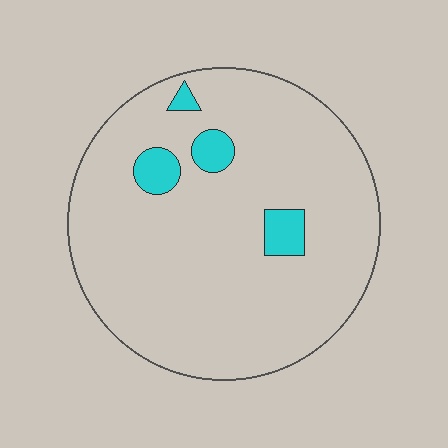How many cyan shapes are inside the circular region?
4.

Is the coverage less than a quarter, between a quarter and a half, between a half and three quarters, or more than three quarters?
Less than a quarter.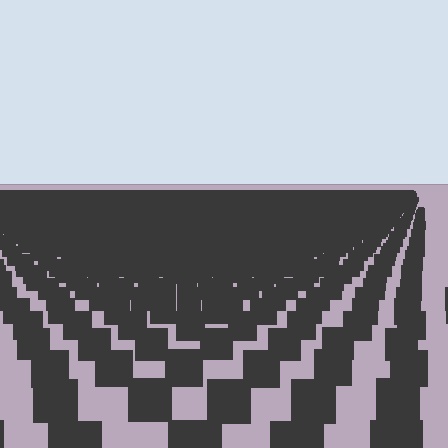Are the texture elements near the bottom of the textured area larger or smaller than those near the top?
Larger. Near the bottom, elements are closer to the viewer and appear at a bigger on-screen size.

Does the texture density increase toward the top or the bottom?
Density increases toward the top.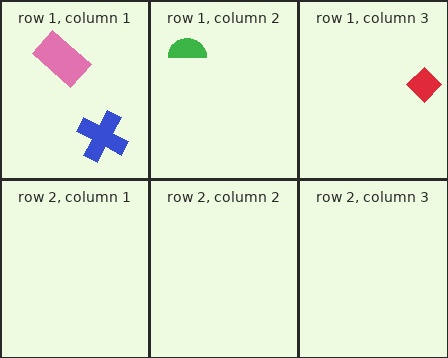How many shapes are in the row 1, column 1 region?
2.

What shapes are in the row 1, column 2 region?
The green semicircle.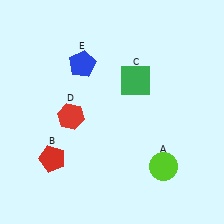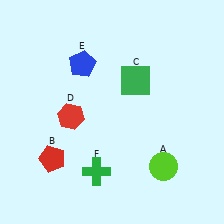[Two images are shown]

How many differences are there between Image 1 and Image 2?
There is 1 difference between the two images.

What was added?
A green cross (F) was added in Image 2.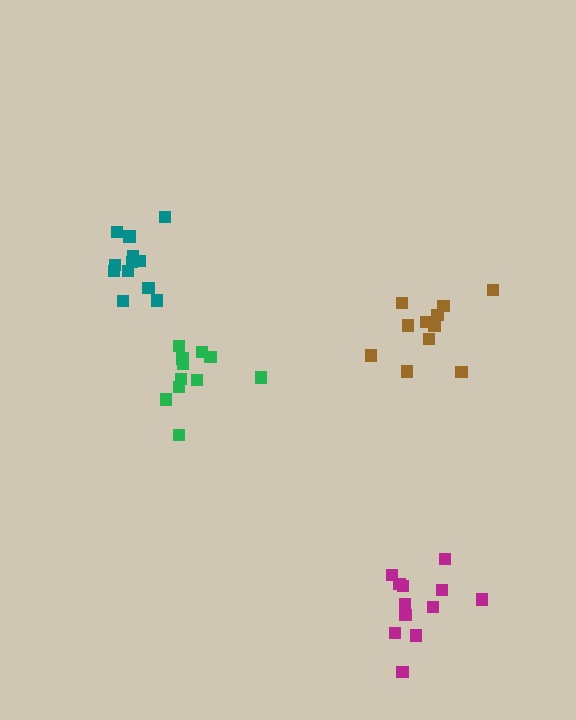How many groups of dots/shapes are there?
There are 4 groups.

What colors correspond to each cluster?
The clusters are colored: green, brown, magenta, teal.